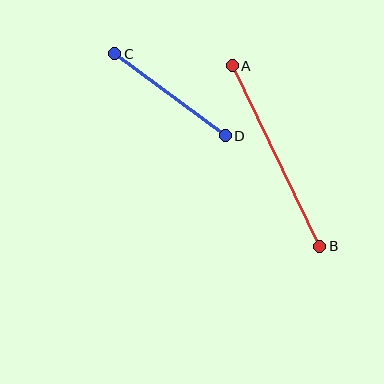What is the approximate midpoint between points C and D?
The midpoint is at approximately (170, 95) pixels.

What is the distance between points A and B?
The distance is approximately 201 pixels.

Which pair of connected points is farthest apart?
Points A and B are farthest apart.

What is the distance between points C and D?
The distance is approximately 137 pixels.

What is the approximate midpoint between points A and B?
The midpoint is at approximately (276, 156) pixels.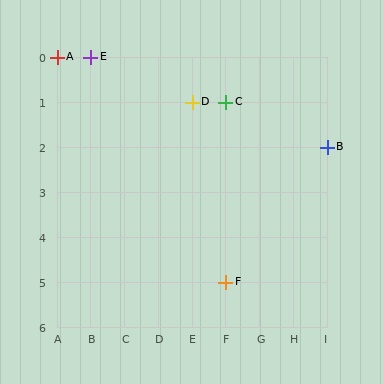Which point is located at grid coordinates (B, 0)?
Point E is at (B, 0).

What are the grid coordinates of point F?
Point F is at grid coordinates (F, 5).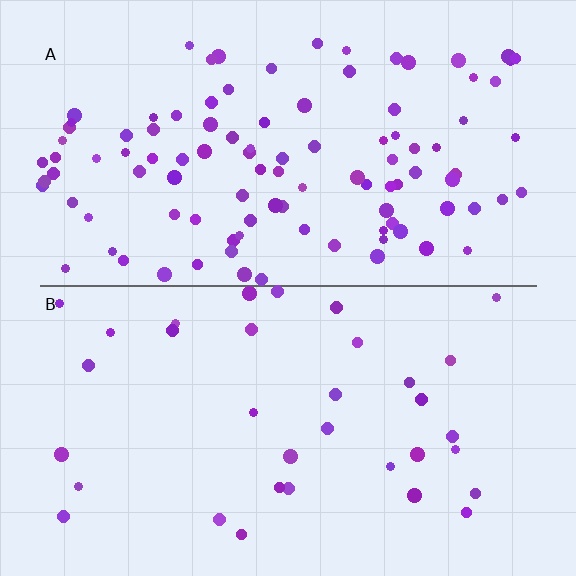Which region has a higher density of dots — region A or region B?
A (the top).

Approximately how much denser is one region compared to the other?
Approximately 3.0× — region A over region B.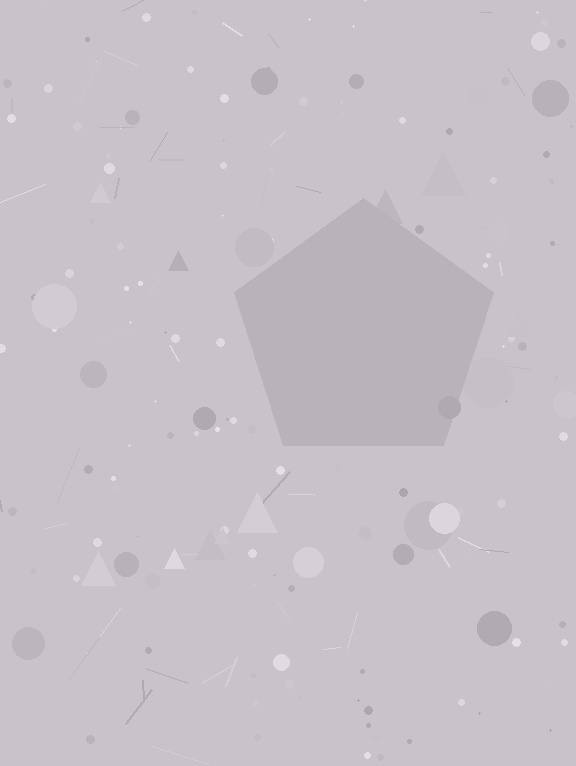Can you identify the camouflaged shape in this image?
The camouflaged shape is a pentagon.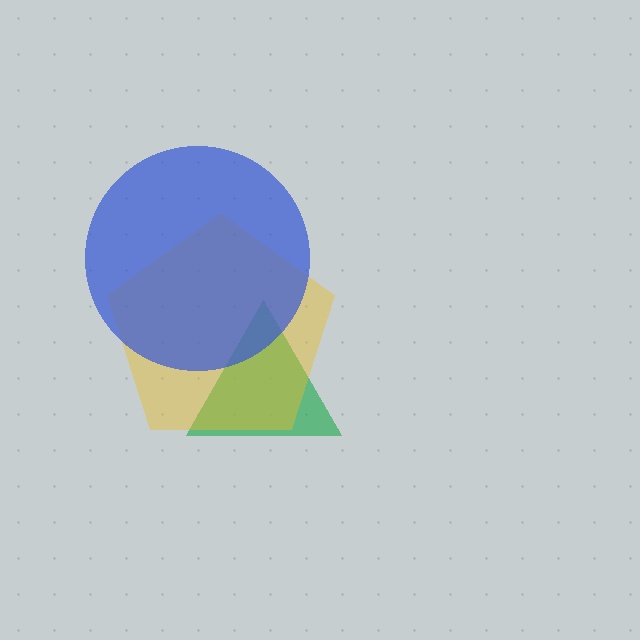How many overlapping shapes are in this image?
There are 3 overlapping shapes in the image.